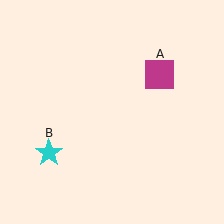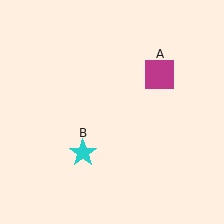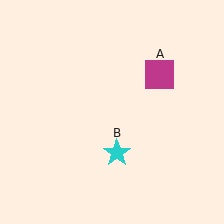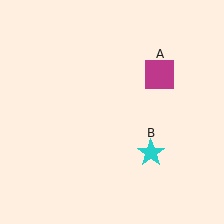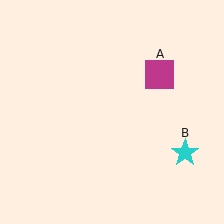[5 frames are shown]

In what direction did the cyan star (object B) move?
The cyan star (object B) moved right.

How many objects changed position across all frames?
1 object changed position: cyan star (object B).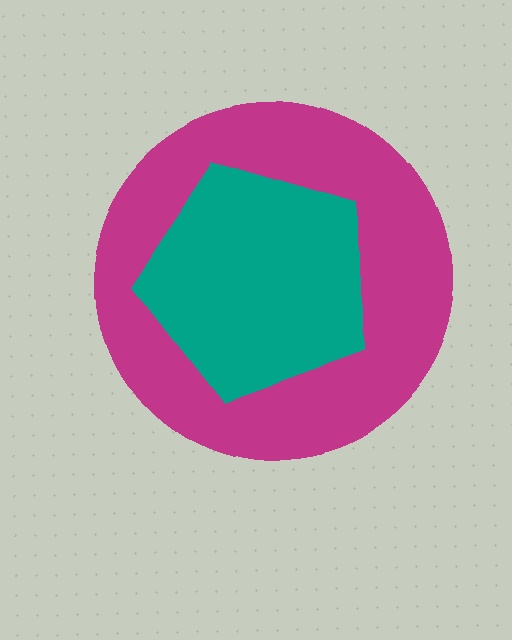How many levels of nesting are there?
2.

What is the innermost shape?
The teal pentagon.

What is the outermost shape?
The magenta circle.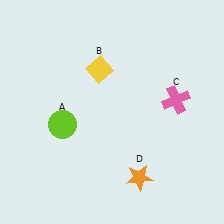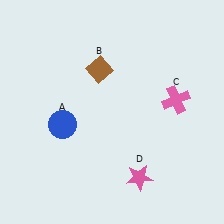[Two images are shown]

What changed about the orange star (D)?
In Image 1, D is orange. In Image 2, it changed to pink.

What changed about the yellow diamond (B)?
In Image 1, B is yellow. In Image 2, it changed to brown.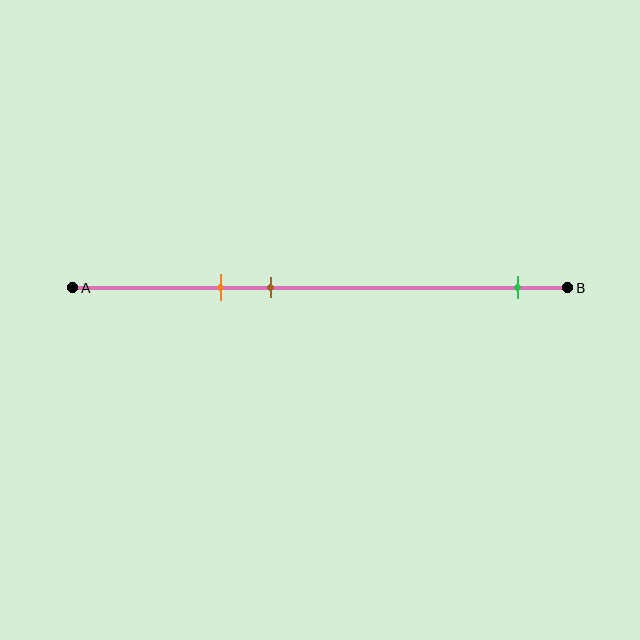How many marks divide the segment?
There are 3 marks dividing the segment.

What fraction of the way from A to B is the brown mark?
The brown mark is approximately 40% (0.4) of the way from A to B.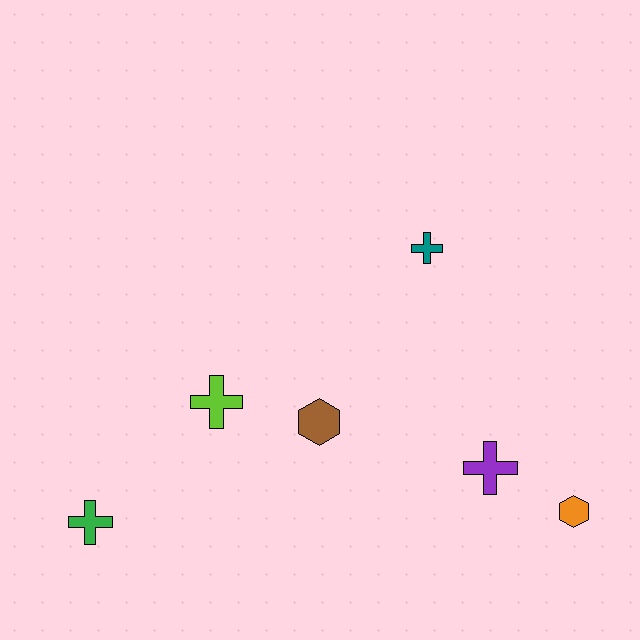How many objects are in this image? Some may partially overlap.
There are 6 objects.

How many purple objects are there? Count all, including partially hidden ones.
There is 1 purple object.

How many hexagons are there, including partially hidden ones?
There are 2 hexagons.